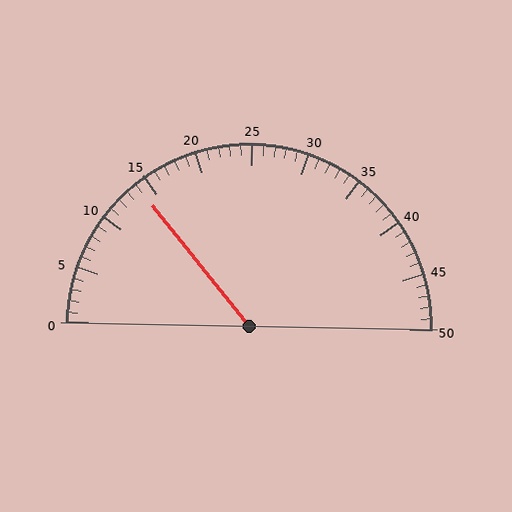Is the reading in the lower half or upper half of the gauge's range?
The reading is in the lower half of the range (0 to 50).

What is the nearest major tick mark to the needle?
The nearest major tick mark is 15.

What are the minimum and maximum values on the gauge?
The gauge ranges from 0 to 50.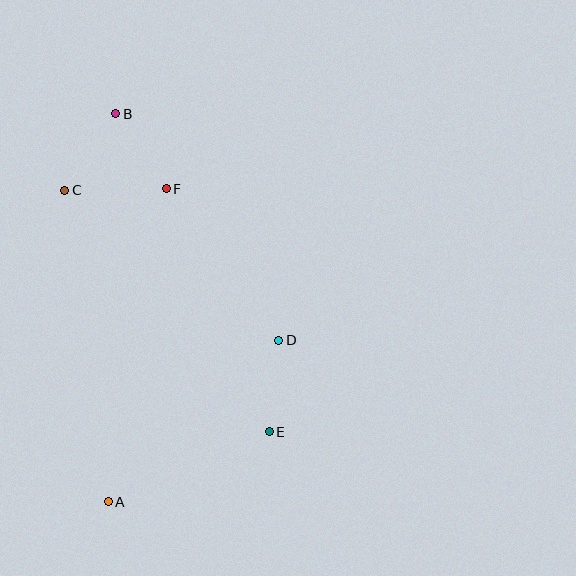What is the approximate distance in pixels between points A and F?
The distance between A and F is approximately 318 pixels.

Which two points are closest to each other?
Points B and F are closest to each other.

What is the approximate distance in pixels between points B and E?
The distance between B and E is approximately 353 pixels.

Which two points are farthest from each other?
Points A and B are farthest from each other.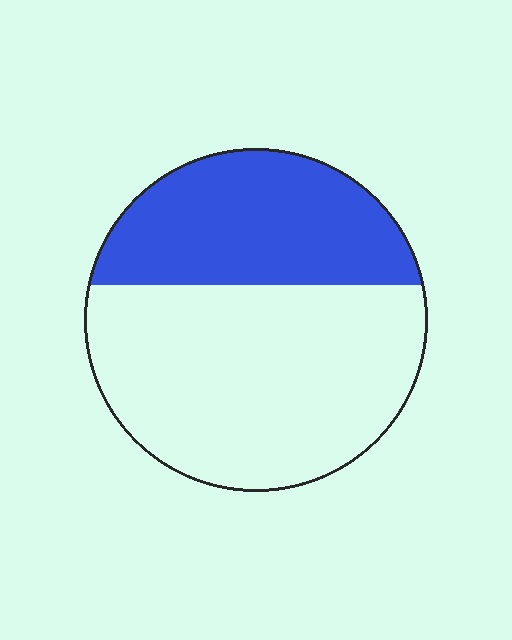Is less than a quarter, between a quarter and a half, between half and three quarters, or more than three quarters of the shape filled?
Between a quarter and a half.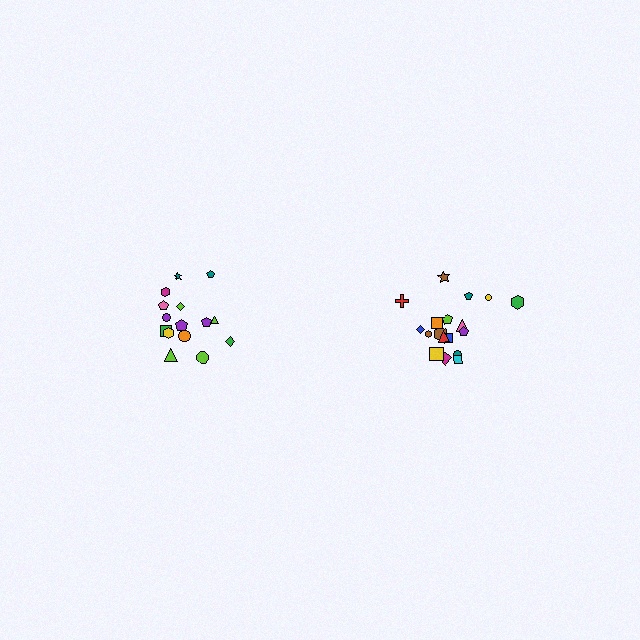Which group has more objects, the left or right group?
The right group.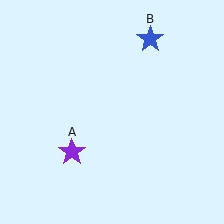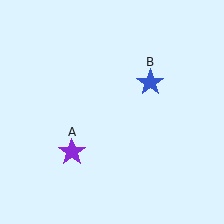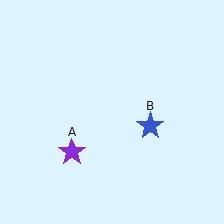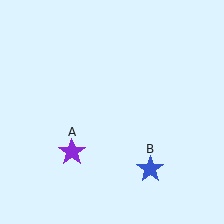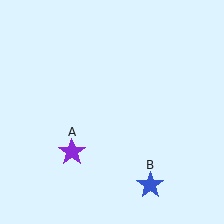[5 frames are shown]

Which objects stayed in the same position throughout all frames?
Purple star (object A) remained stationary.